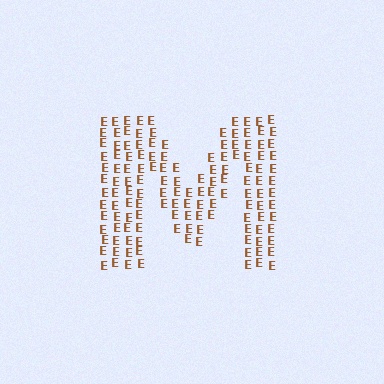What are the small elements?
The small elements are letter E's.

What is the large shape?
The large shape is the letter M.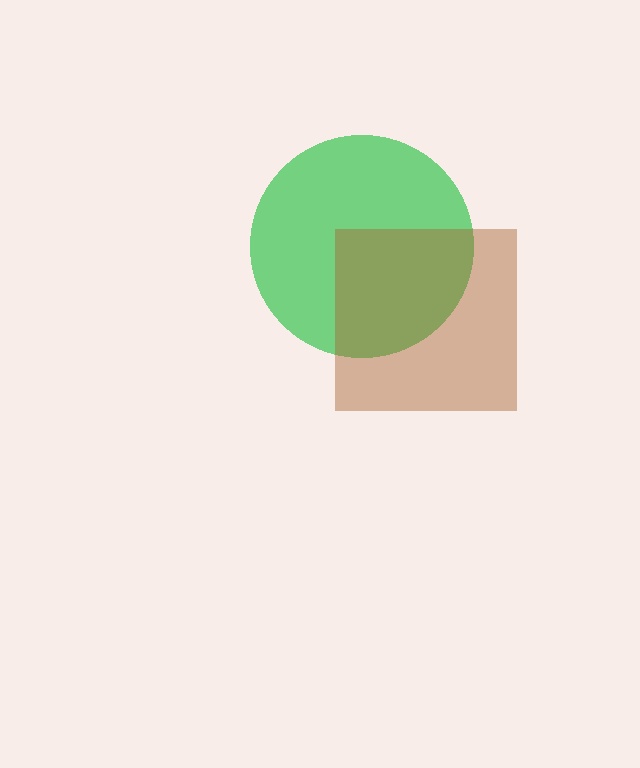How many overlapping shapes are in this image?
There are 2 overlapping shapes in the image.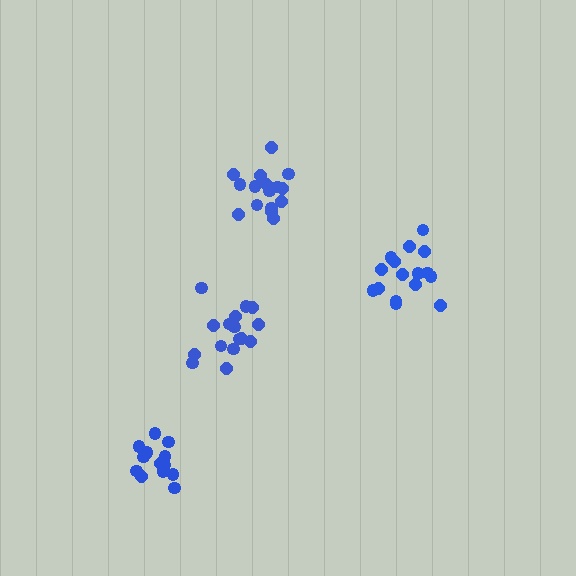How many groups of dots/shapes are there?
There are 4 groups.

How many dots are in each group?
Group 1: 16 dots, Group 2: 16 dots, Group 3: 13 dots, Group 4: 16 dots (61 total).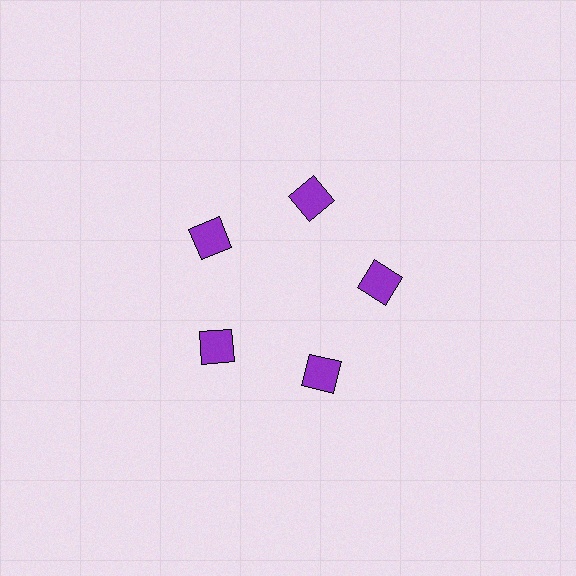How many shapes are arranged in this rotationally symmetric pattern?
There are 5 shapes, arranged in 5 groups of 1.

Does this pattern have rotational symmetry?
Yes, this pattern has 5-fold rotational symmetry. It looks the same after rotating 72 degrees around the center.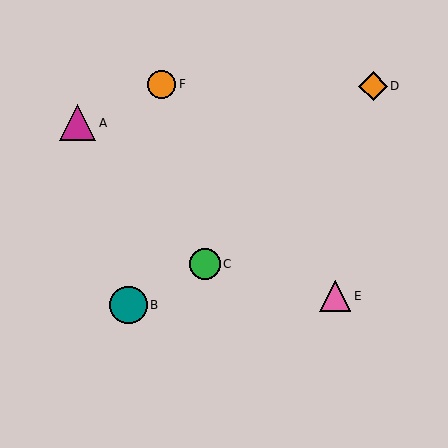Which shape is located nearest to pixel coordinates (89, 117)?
The magenta triangle (labeled A) at (78, 123) is nearest to that location.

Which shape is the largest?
The teal circle (labeled B) is the largest.